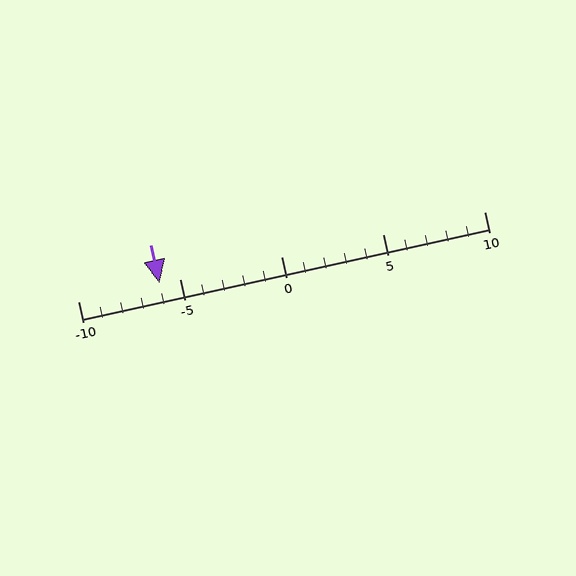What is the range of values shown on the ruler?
The ruler shows values from -10 to 10.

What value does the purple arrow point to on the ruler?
The purple arrow points to approximately -6.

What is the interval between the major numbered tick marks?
The major tick marks are spaced 5 units apart.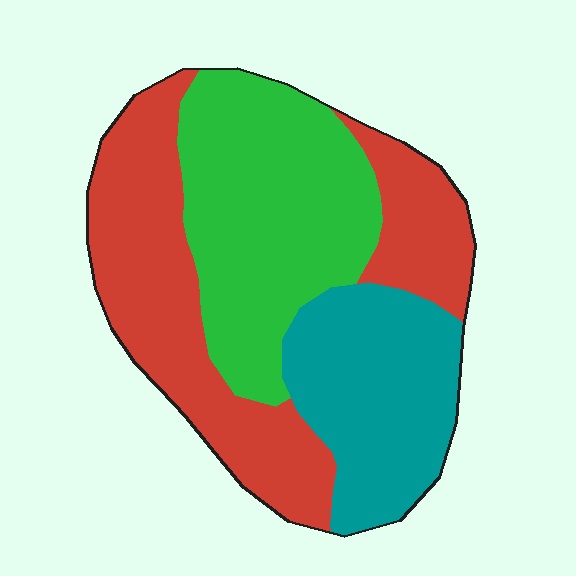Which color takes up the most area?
Red, at roughly 40%.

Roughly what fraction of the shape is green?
Green covers about 35% of the shape.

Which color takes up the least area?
Teal, at roughly 25%.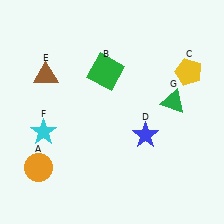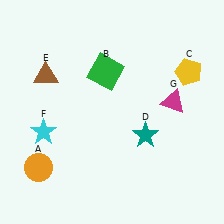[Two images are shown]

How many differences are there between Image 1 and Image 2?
There are 2 differences between the two images.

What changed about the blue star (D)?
In Image 1, D is blue. In Image 2, it changed to teal.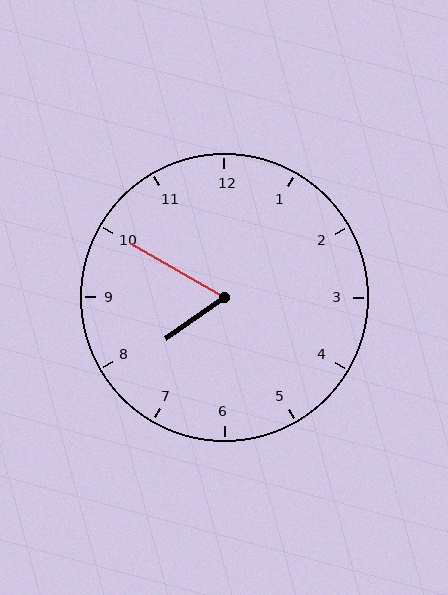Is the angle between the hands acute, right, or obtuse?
It is acute.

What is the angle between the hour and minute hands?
Approximately 65 degrees.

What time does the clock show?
7:50.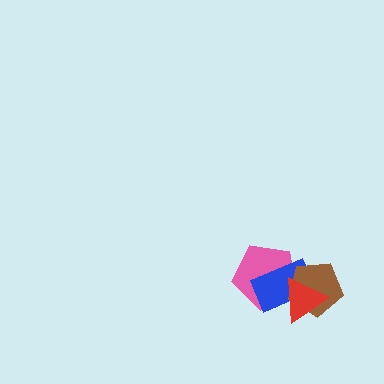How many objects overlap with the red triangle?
3 objects overlap with the red triangle.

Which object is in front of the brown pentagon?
The red triangle is in front of the brown pentagon.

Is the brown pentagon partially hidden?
Yes, it is partially covered by another shape.